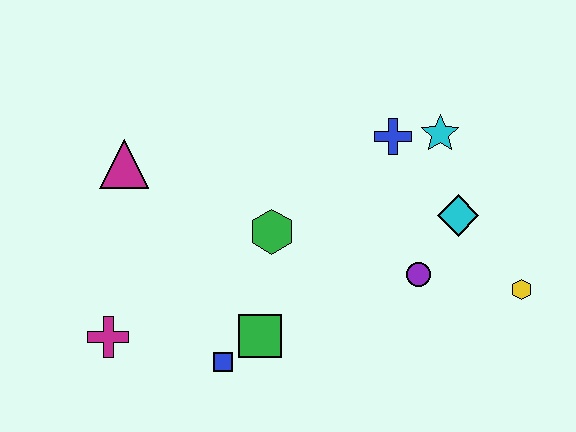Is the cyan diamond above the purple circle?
Yes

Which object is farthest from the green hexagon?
The yellow hexagon is farthest from the green hexagon.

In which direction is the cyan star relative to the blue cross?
The cyan star is to the right of the blue cross.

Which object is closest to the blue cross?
The cyan star is closest to the blue cross.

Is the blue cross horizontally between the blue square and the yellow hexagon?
Yes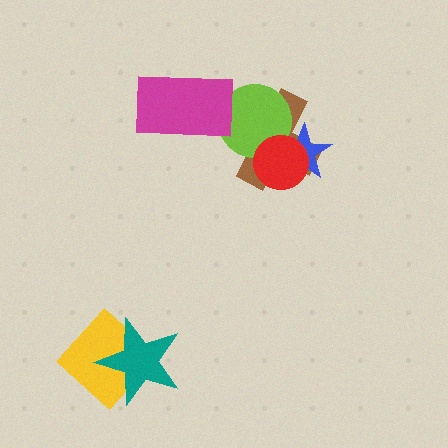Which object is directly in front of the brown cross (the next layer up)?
The blue star is directly in front of the brown cross.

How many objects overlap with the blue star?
3 objects overlap with the blue star.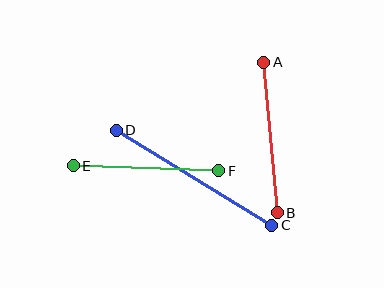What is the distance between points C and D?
The distance is approximately 182 pixels.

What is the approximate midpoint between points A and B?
The midpoint is at approximately (270, 137) pixels.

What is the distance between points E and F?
The distance is approximately 146 pixels.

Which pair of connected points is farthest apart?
Points C and D are farthest apart.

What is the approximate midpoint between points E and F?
The midpoint is at approximately (146, 168) pixels.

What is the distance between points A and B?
The distance is approximately 151 pixels.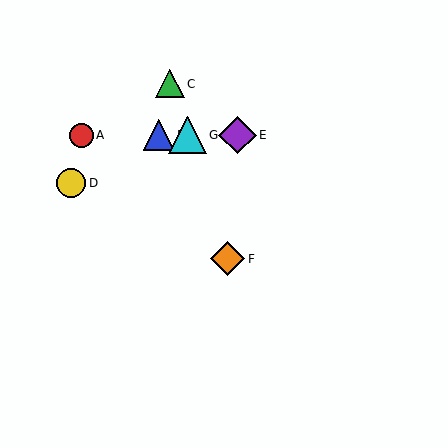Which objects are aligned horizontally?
Objects A, B, E, G are aligned horizontally.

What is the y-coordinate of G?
Object G is at y≈135.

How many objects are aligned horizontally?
4 objects (A, B, E, G) are aligned horizontally.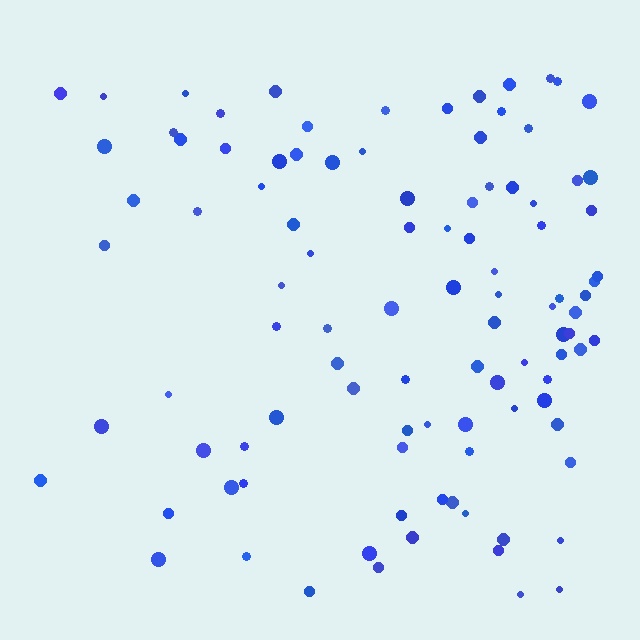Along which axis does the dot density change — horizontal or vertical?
Horizontal.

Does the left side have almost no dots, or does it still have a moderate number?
Still a moderate number, just noticeably fewer than the right.